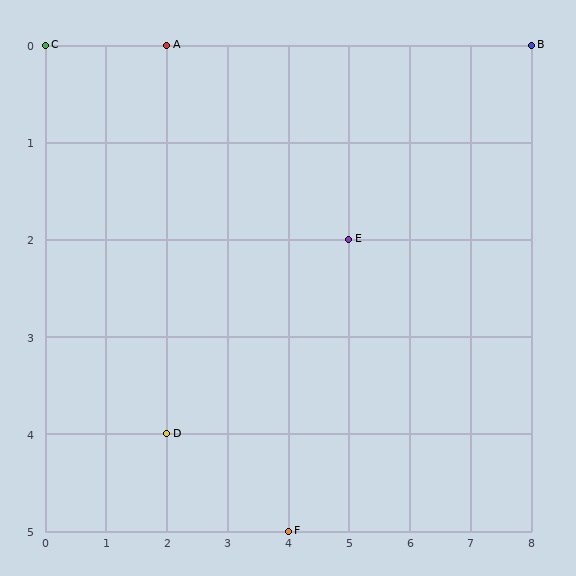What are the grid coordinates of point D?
Point D is at grid coordinates (2, 4).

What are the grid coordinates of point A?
Point A is at grid coordinates (2, 0).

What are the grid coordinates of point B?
Point B is at grid coordinates (8, 0).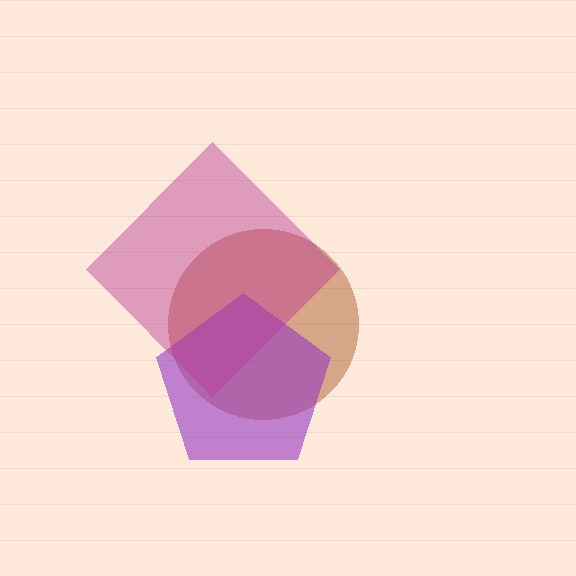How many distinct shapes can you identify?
There are 3 distinct shapes: a brown circle, a purple pentagon, a magenta diamond.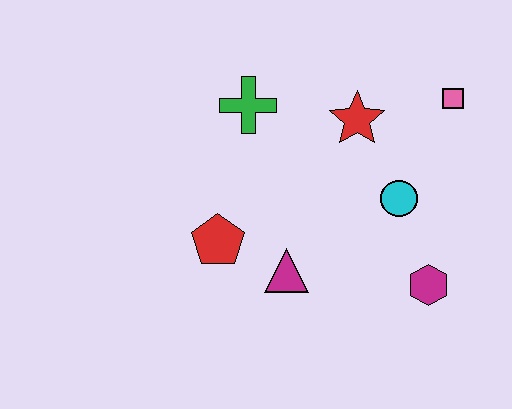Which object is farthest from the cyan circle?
The red pentagon is farthest from the cyan circle.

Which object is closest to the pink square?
The red star is closest to the pink square.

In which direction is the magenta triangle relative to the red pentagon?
The magenta triangle is to the right of the red pentagon.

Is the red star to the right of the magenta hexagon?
No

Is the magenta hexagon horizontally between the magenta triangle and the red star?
No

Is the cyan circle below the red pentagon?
No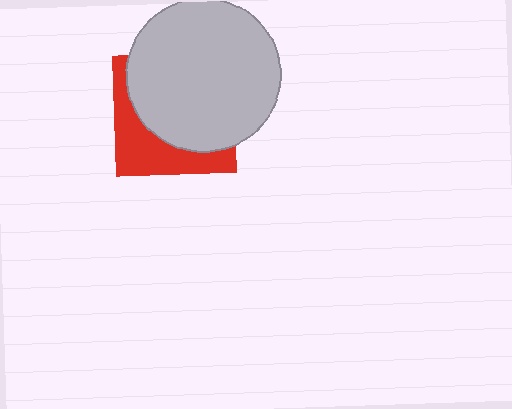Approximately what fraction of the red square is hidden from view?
Roughly 65% of the red square is hidden behind the light gray circle.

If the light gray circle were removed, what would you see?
You would see the complete red square.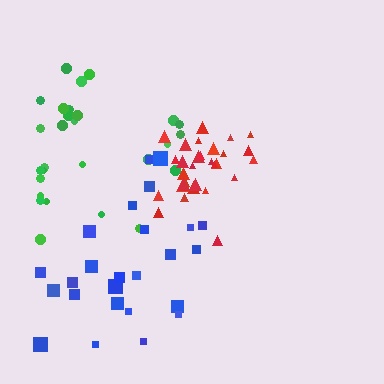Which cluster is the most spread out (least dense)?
Green.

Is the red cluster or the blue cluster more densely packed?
Red.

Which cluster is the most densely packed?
Red.